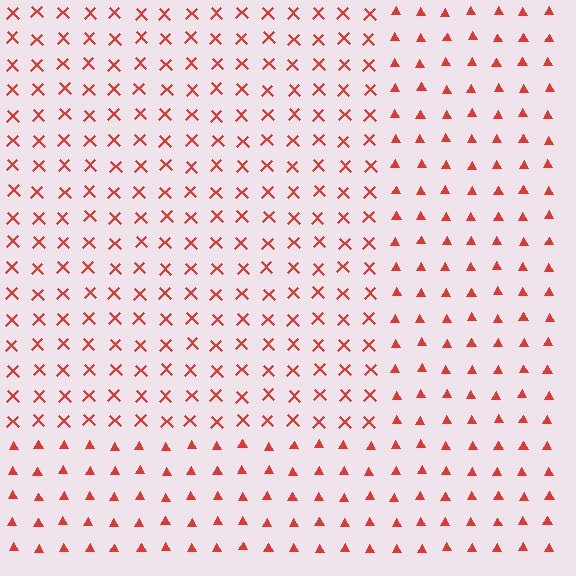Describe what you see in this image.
The image is filled with small red elements arranged in a uniform grid. A rectangle-shaped region contains X marks, while the surrounding area contains triangles. The boundary is defined purely by the change in element shape.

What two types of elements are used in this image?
The image uses X marks inside the rectangle region and triangles outside it.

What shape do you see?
I see a rectangle.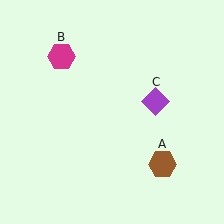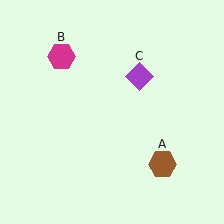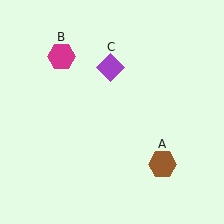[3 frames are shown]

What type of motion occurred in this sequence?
The purple diamond (object C) rotated counterclockwise around the center of the scene.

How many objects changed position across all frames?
1 object changed position: purple diamond (object C).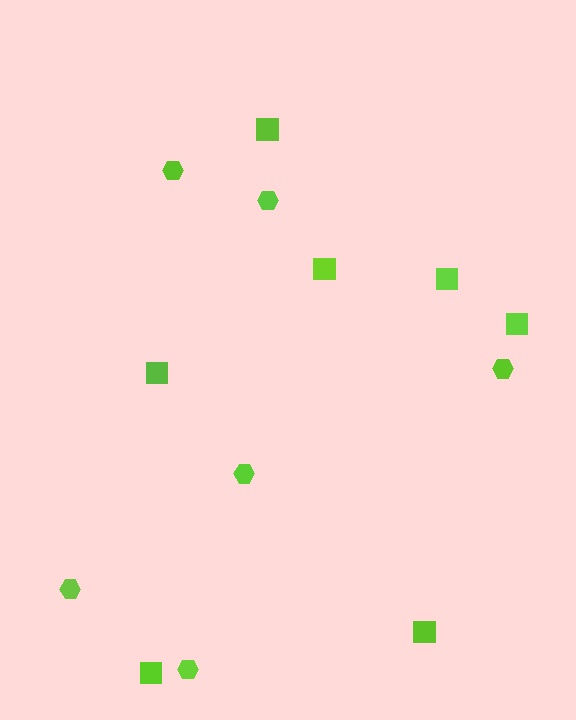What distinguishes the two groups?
There are 2 groups: one group of hexagons (6) and one group of squares (7).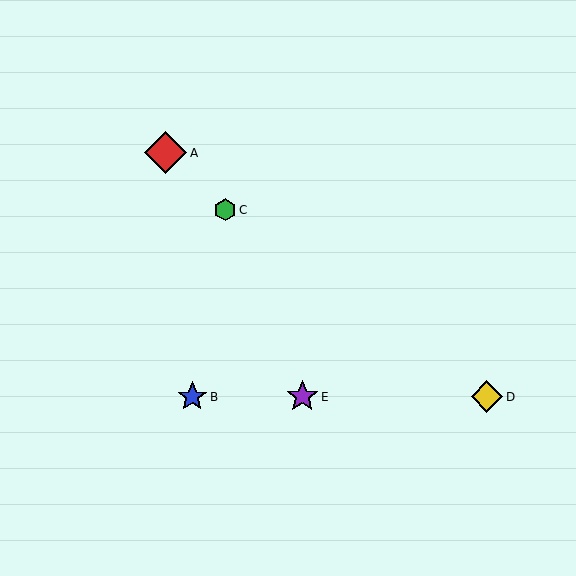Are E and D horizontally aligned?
Yes, both are at y≈397.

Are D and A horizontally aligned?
No, D is at y≈397 and A is at y≈153.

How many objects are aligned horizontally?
3 objects (B, D, E) are aligned horizontally.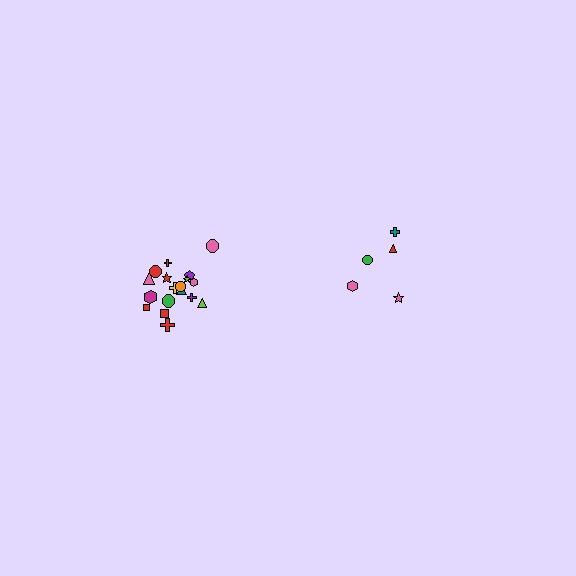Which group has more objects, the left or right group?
The left group.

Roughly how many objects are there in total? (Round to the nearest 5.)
Roughly 25 objects in total.